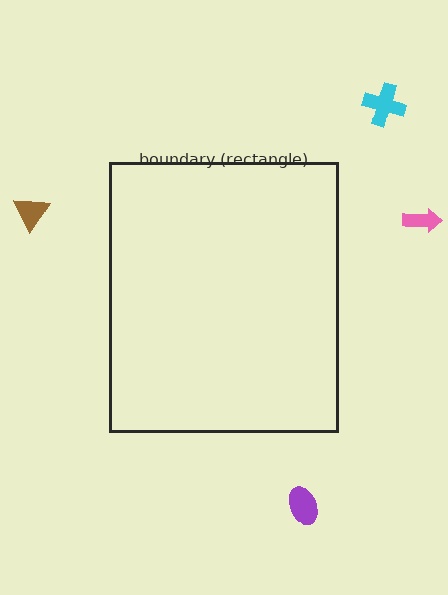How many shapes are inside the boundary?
0 inside, 4 outside.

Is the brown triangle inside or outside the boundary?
Outside.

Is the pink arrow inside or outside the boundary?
Outside.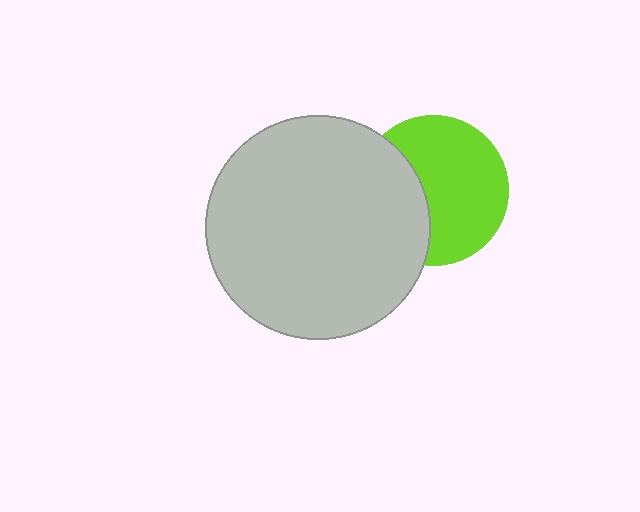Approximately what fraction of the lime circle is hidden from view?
Roughly 36% of the lime circle is hidden behind the light gray circle.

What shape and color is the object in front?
The object in front is a light gray circle.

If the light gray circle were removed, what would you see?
You would see the complete lime circle.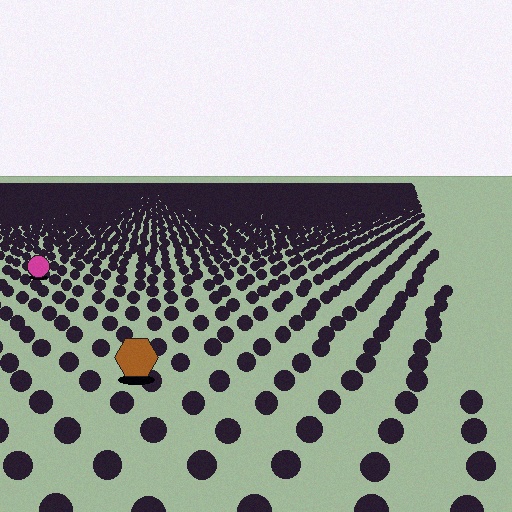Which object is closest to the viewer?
The brown hexagon is closest. The texture marks near it are larger and more spread out.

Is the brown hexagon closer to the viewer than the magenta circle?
Yes. The brown hexagon is closer — you can tell from the texture gradient: the ground texture is coarser near it.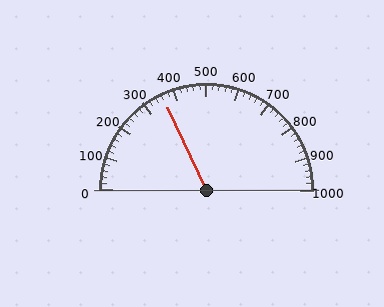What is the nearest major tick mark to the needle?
The nearest major tick mark is 400.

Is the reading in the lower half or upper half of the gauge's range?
The reading is in the lower half of the range (0 to 1000).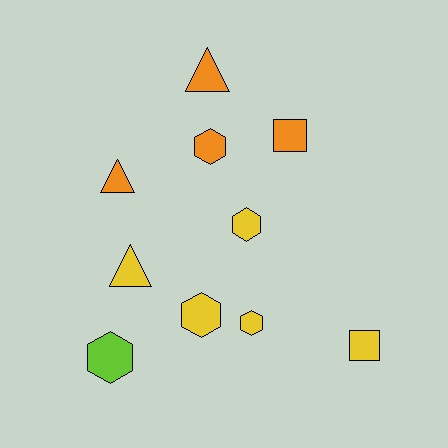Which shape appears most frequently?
Hexagon, with 5 objects.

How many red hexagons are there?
There are no red hexagons.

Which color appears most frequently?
Yellow, with 5 objects.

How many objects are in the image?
There are 10 objects.